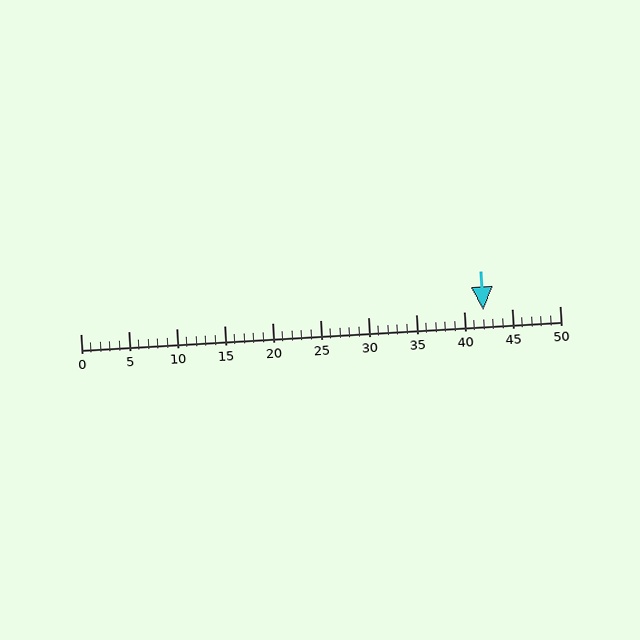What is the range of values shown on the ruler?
The ruler shows values from 0 to 50.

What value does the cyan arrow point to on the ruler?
The cyan arrow points to approximately 42.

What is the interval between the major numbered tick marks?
The major tick marks are spaced 5 units apart.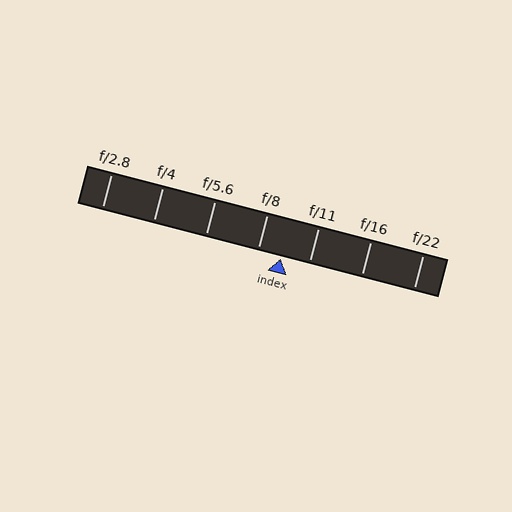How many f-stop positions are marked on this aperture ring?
There are 7 f-stop positions marked.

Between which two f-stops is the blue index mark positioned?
The index mark is between f/8 and f/11.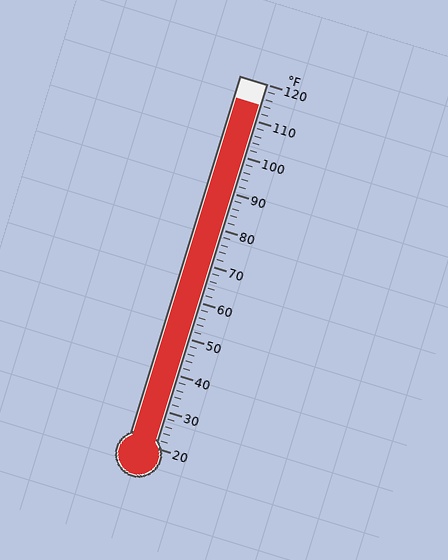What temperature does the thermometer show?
The thermometer shows approximately 114°F.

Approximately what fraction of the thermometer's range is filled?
The thermometer is filled to approximately 95% of its range.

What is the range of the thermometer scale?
The thermometer scale ranges from 20°F to 120°F.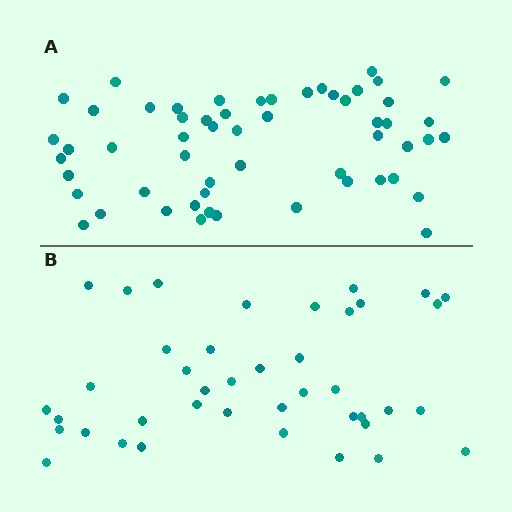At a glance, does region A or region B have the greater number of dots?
Region A (the top region) has more dots.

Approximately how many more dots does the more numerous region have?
Region A has approximately 15 more dots than region B.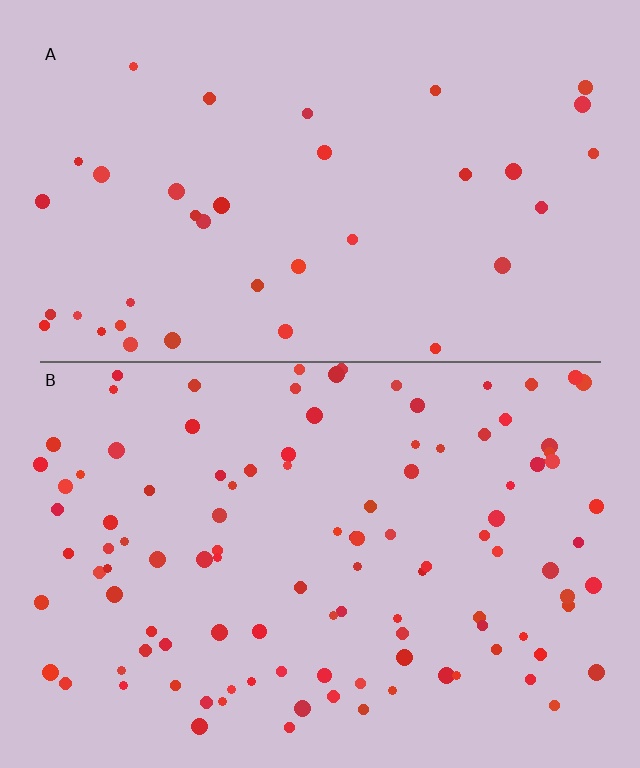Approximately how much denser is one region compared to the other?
Approximately 2.9× — region B over region A.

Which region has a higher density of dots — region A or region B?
B (the bottom).